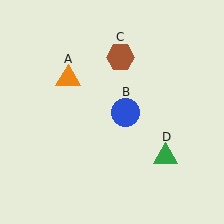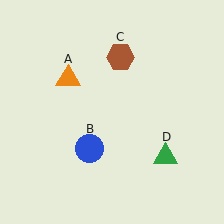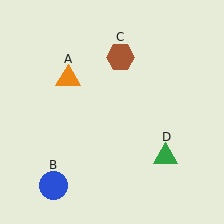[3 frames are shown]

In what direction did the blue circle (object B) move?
The blue circle (object B) moved down and to the left.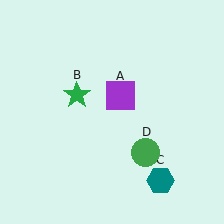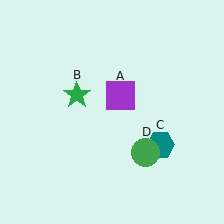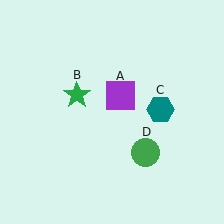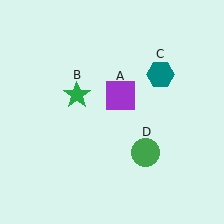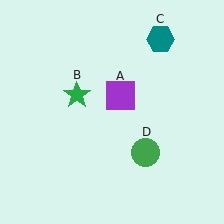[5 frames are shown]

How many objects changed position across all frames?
1 object changed position: teal hexagon (object C).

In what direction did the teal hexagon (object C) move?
The teal hexagon (object C) moved up.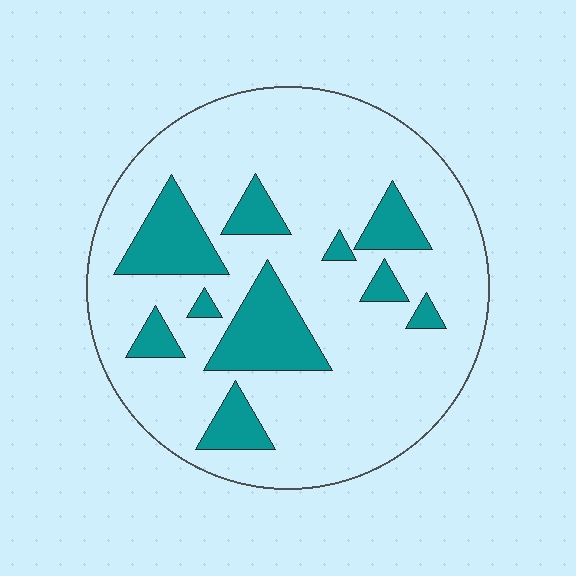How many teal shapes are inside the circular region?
10.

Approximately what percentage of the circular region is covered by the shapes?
Approximately 20%.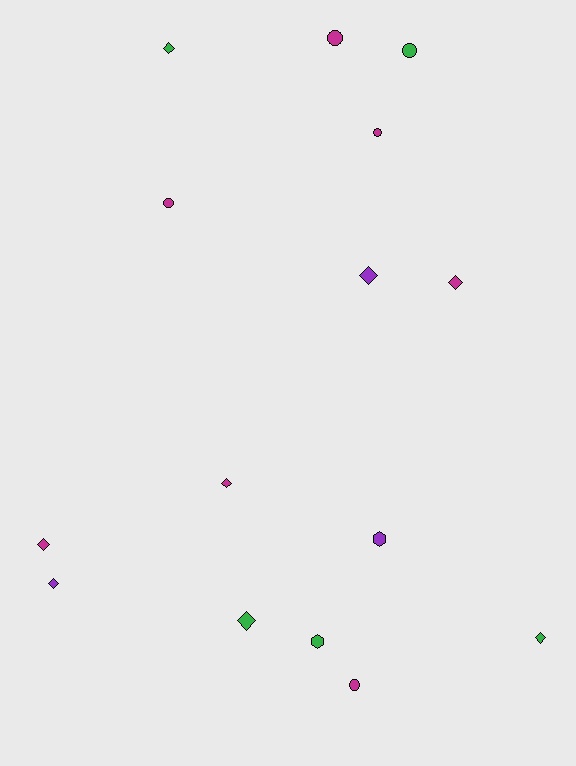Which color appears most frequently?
Magenta, with 7 objects.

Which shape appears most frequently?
Diamond, with 8 objects.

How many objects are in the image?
There are 15 objects.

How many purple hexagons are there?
There is 1 purple hexagon.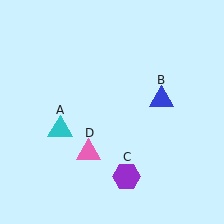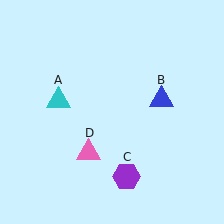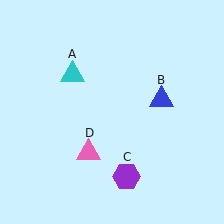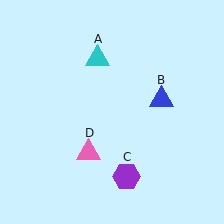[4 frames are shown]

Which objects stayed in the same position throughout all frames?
Blue triangle (object B) and purple hexagon (object C) and pink triangle (object D) remained stationary.